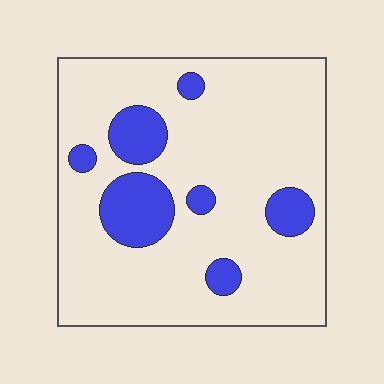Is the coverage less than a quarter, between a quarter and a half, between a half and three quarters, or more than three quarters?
Less than a quarter.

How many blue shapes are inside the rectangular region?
7.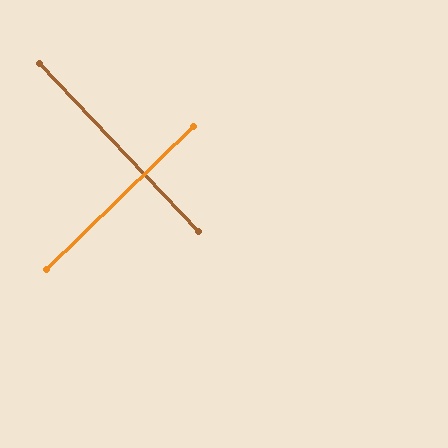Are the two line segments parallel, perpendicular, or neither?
Perpendicular — they meet at approximately 89°.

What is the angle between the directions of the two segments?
Approximately 89 degrees.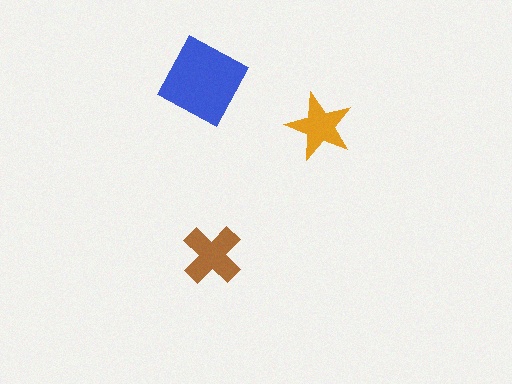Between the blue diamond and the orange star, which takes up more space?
The blue diamond.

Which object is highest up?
The blue diamond is topmost.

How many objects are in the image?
There are 3 objects in the image.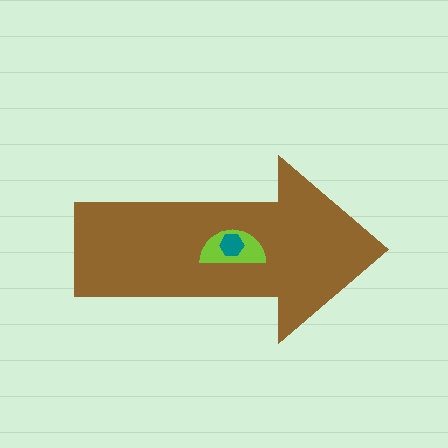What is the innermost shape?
The teal hexagon.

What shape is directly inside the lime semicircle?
The teal hexagon.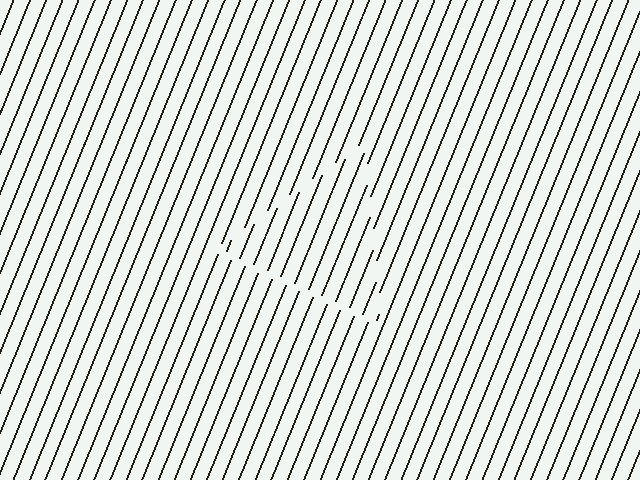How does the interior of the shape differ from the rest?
The interior of the shape contains the same grating, shifted by half a period — the contour is defined by the phase discontinuity where line-ends from the inner and outer gratings abut.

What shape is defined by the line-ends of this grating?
An illusory triangle. The interior of the shape contains the same grating, shifted by half a period — the contour is defined by the phase discontinuity where line-ends from the inner and outer gratings abut.